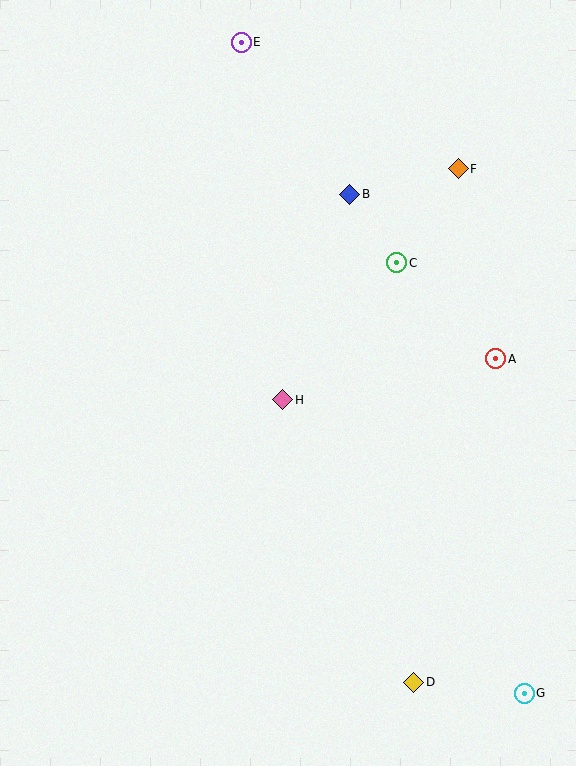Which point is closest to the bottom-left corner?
Point D is closest to the bottom-left corner.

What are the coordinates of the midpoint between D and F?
The midpoint between D and F is at (436, 426).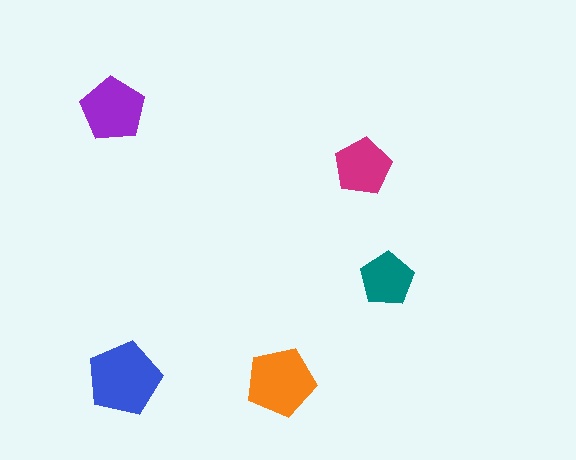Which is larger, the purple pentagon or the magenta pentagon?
The purple one.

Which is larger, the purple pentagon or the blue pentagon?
The blue one.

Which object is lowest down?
The orange pentagon is bottommost.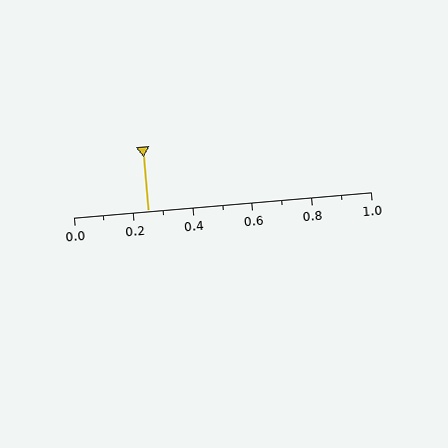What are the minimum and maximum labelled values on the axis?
The axis runs from 0.0 to 1.0.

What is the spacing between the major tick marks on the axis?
The major ticks are spaced 0.2 apart.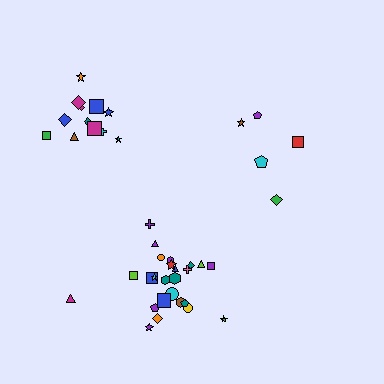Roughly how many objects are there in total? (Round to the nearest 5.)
Roughly 40 objects in total.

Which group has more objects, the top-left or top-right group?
The top-left group.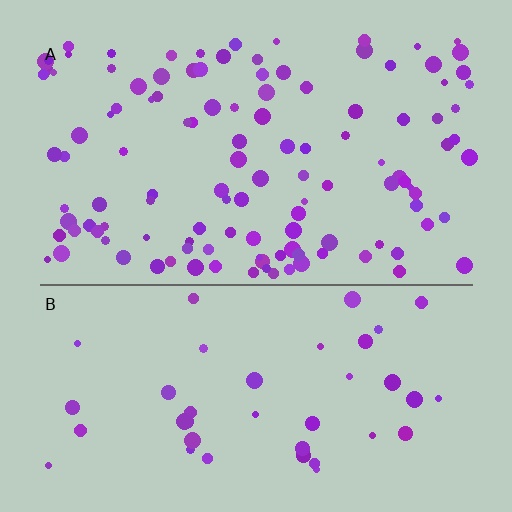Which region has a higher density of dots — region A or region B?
A (the top).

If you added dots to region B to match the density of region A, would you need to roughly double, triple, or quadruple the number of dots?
Approximately triple.